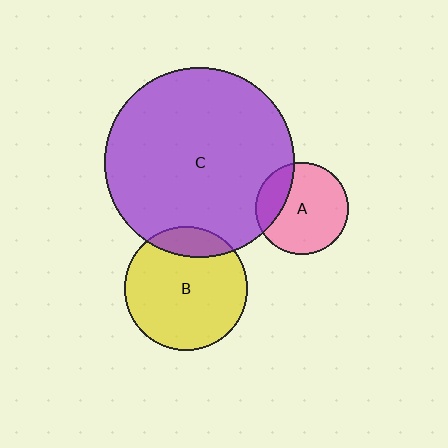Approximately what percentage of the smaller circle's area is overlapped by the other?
Approximately 25%.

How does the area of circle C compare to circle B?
Approximately 2.4 times.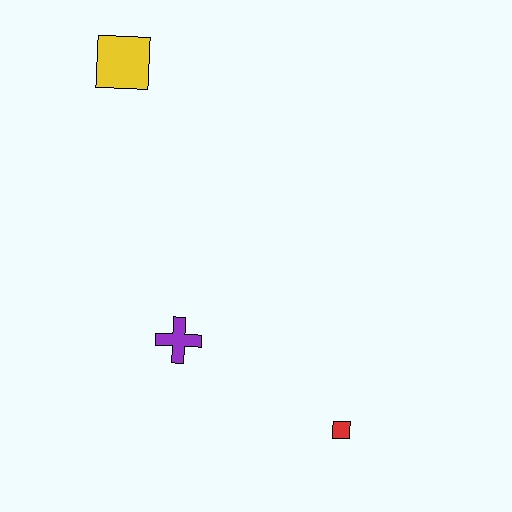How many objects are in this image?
There are 3 objects.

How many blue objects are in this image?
There are no blue objects.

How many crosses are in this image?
There is 1 cross.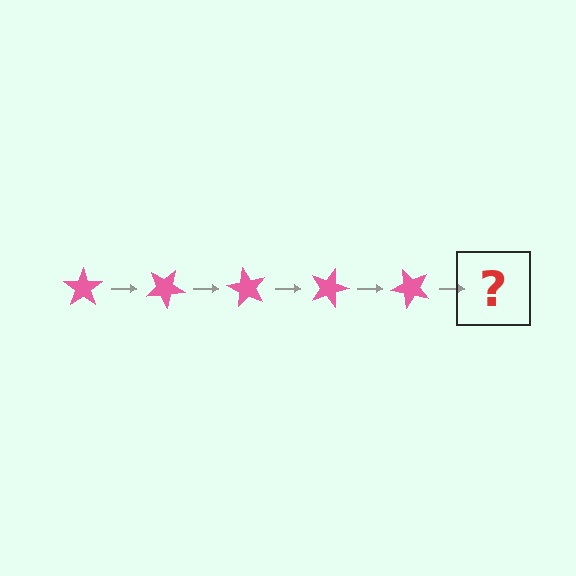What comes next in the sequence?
The next element should be a pink star rotated 150 degrees.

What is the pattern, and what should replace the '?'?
The pattern is that the star rotates 30 degrees each step. The '?' should be a pink star rotated 150 degrees.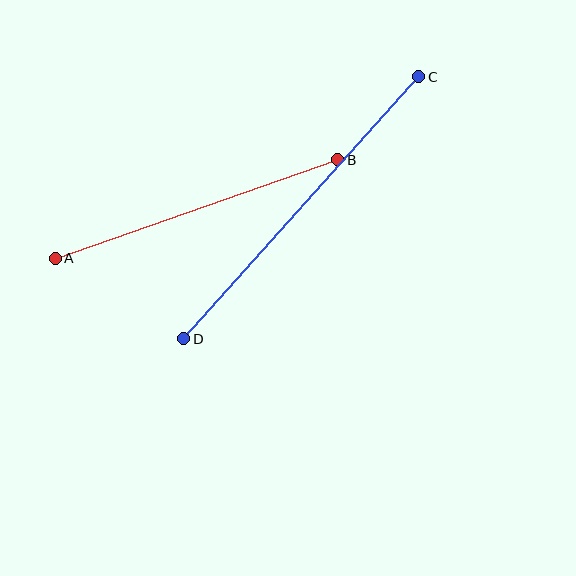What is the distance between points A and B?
The distance is approximately 299 pixels.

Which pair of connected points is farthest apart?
Points C and D are farthest apart.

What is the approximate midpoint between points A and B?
The midpoint is at approximately (197, 209) pixels.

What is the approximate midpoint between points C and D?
The midpoint is at approximately (301, 208) pixels.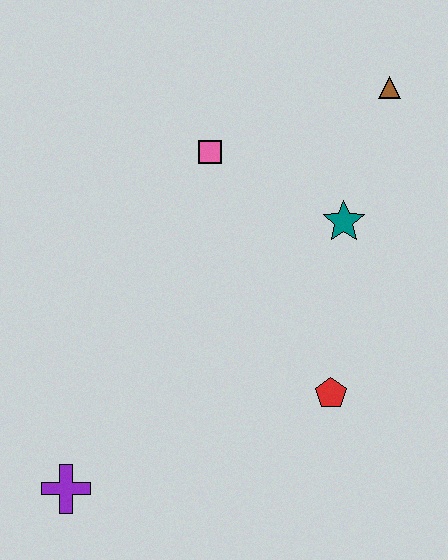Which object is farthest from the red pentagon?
The brown triangle is farthest from the red pentagon.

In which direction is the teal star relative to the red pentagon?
The teal star is above the red pentagon.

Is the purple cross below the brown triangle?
Yes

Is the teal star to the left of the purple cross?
No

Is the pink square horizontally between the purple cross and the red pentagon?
Yes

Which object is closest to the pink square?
The teal star is closest to the pink square.